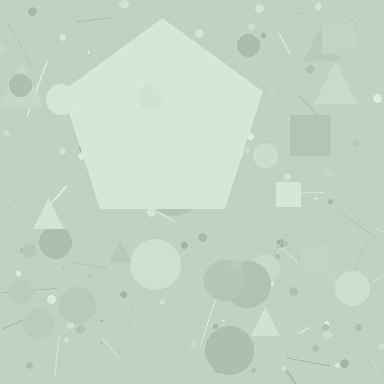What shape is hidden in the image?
A pentagon is hidden in the image.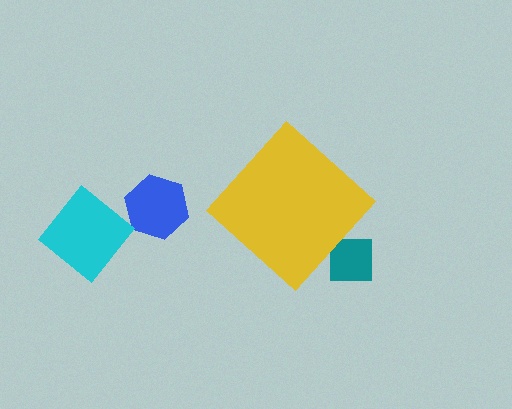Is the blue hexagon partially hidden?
No, the blue hexagon is fully visible.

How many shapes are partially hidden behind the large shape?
1 shape is partially hidden.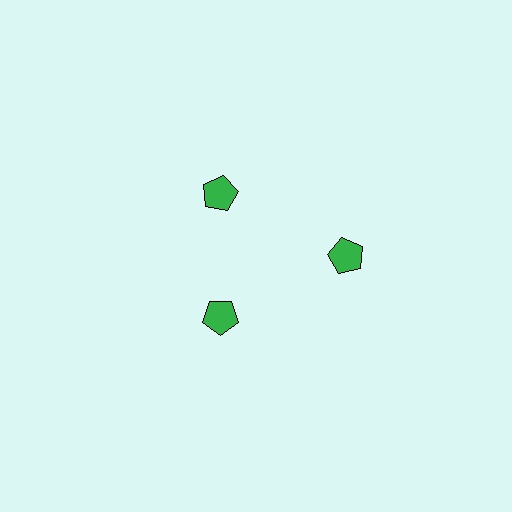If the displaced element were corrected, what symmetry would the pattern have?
It would have 3-fold rotational symmetry — the pattern would map onto itself every 120 degrees.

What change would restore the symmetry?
The symmetry would be restored by moving it inward, back onto the ring so that all 3 pentagons sit at equal angles and equal distance from the center.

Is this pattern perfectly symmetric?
No. The 3 green pentagons are arranged in a ring, but one element near the 3 o'clock position is pushed outward from the center, breaking the 3-fold rotational symmetry.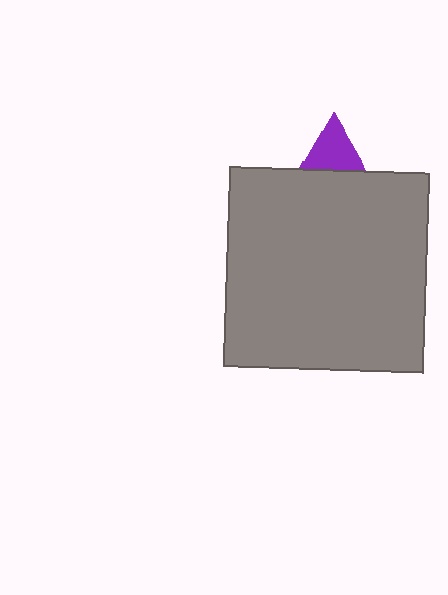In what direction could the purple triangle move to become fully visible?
The purple triangle could move up. That would shift it out from behind the gray square entirely.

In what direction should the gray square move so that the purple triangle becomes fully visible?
The gray square should move down. That is the shortest direction to clear the overlap and leave the purple triangle fully visible.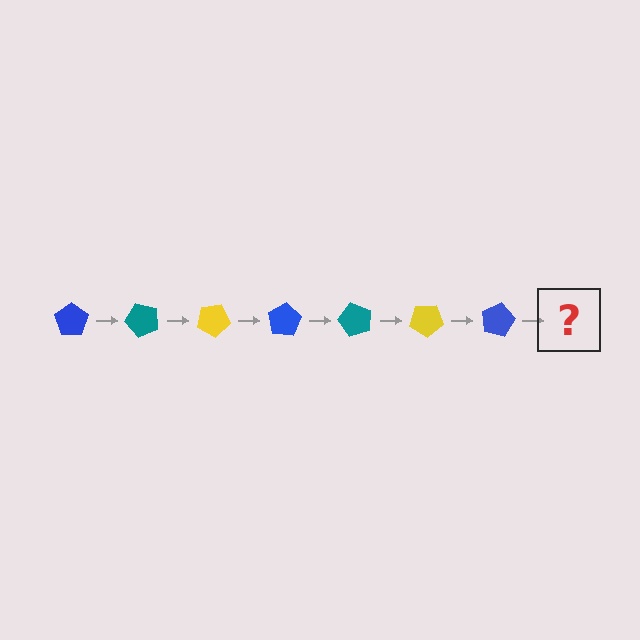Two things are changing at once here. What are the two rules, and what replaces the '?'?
The two rules are that it rotates 50 degrees each step and the color cycles through blue, teal, and yellow. The '?' should be a teal pentagon, rotated 350 degrees from the start.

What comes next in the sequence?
The next element should be a teal pentagon, rotated 350 degrees from the start.